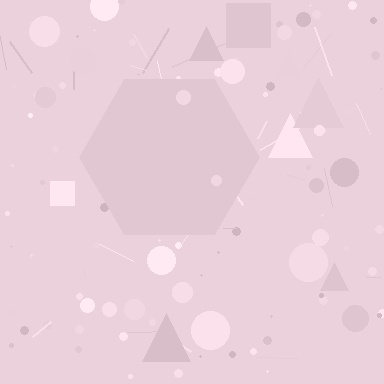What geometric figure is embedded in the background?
A hexagon is embedded in the background.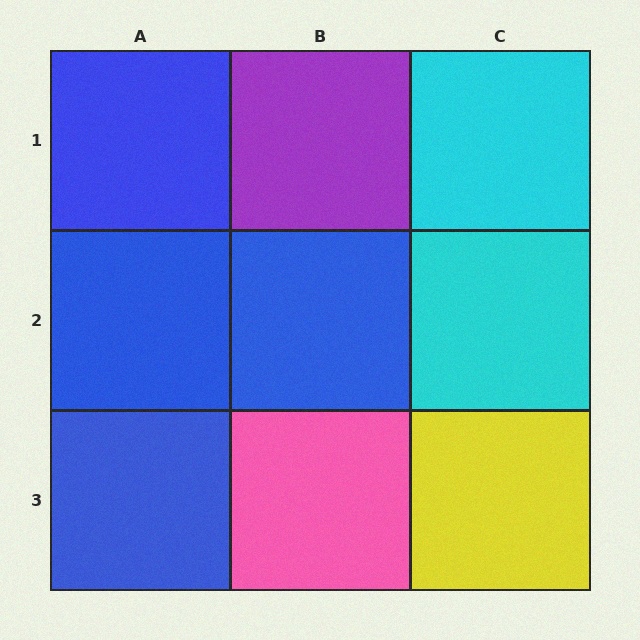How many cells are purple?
1 cell is purple.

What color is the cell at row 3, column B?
Pink.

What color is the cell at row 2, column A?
Blue.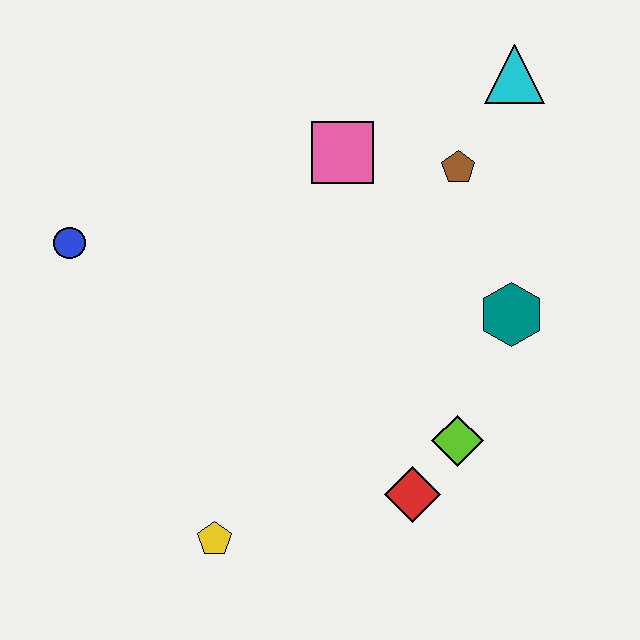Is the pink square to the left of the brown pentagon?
Yes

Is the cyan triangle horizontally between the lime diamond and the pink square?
No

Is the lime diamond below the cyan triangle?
Yes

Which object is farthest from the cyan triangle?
The yellow pentagon is farthest from the cyan triangle.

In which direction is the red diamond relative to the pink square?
The red diamond is below the pink square.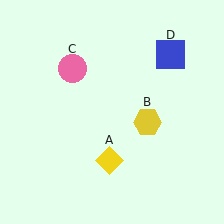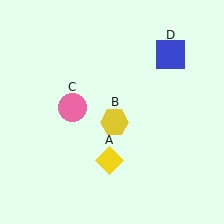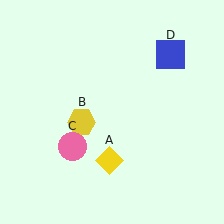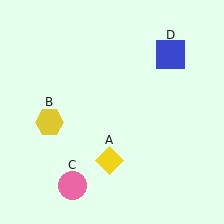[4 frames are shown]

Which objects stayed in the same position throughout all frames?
Yellow diamond (object A) and blue square (object D) remained stationary.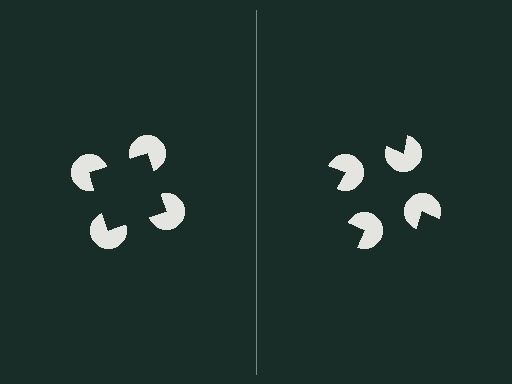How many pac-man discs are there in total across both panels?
8 — 4 on each side.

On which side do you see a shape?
An illusory square appears on the left side. On the right side the wedge cuts are rotated, so no coherent shape forms.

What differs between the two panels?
The pac-man discs are positioned identically on both sides; only the wedge orientations differ. On the left they align to a square; on the right they are misaligned.